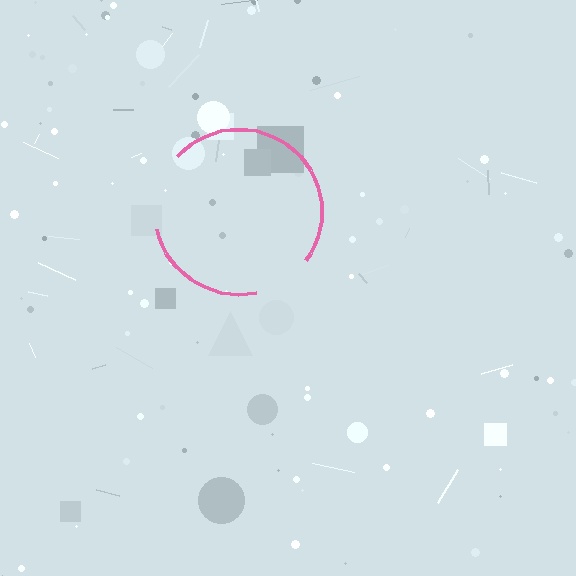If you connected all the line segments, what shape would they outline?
They would outline a circle.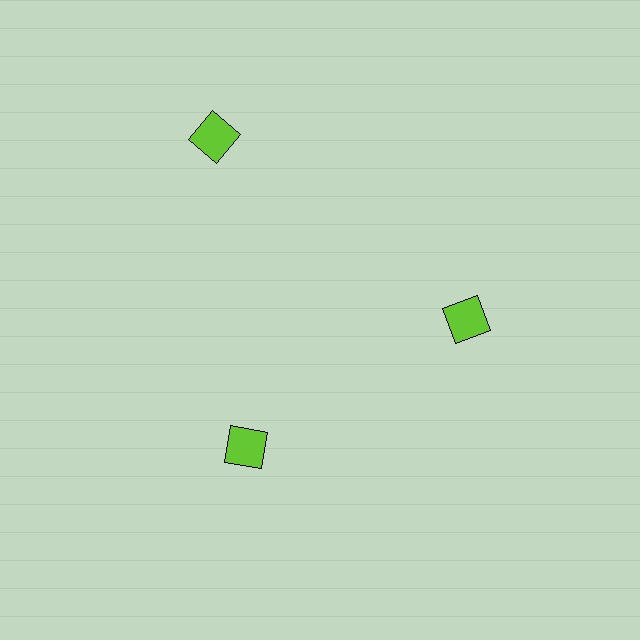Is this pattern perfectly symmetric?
No. The 3 lime squares are arranged in a ring, but one element near the 11 o'clock position is pushed outward from the center, breaking the 3-fold rotational symmetry.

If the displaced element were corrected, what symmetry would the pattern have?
It would have 3-fold rotational symmetry — the pattern would map onto itself every 120 degrees.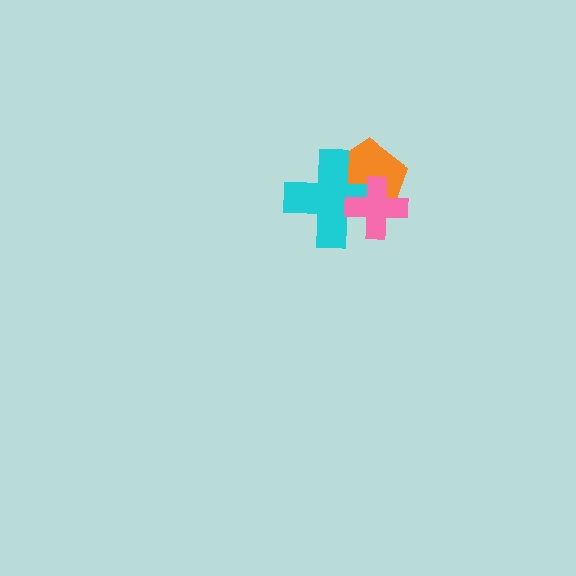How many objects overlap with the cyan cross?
2 objects overlap with the cyan cross.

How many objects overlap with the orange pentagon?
2 objects overlap with the orange pentagon.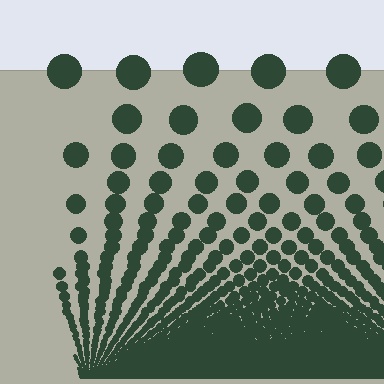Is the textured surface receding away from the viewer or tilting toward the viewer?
The surface appears to tilt toward the viewer. Texture elements get larger and sparser toward the top.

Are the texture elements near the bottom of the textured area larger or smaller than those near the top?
Smaller. The gradient is inverted — elements near the bottom are smaller and denser.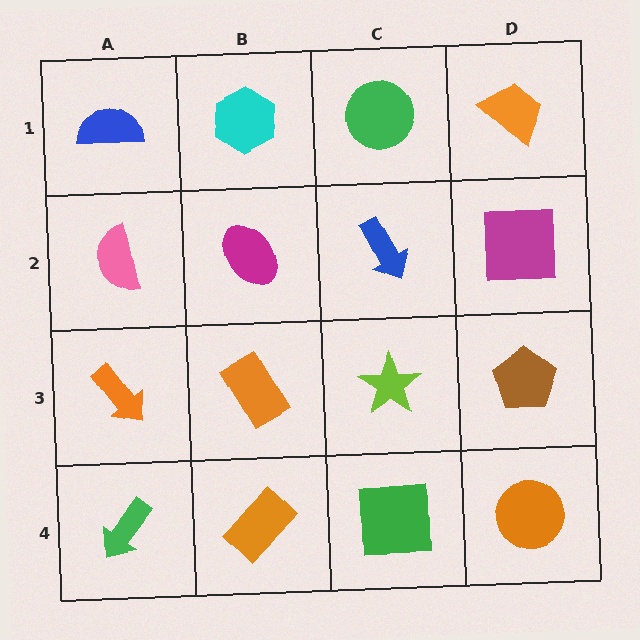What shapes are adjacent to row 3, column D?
A magenta square (row 2, column D), an orange circle (row 4, column D), a lime star (row 3, column C).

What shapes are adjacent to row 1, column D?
A magenta square (row 2, column D), a green circle (row 1, column C).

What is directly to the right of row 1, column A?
A cyan hexagon.